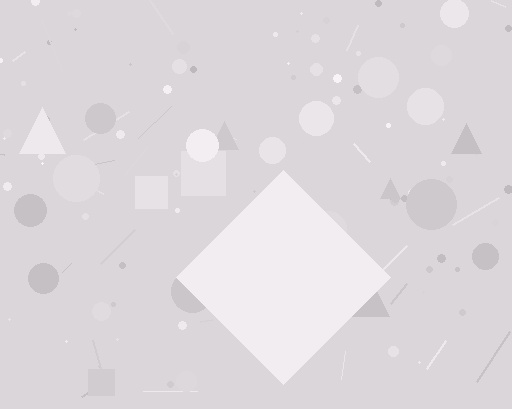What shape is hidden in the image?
A diamond is hidden in the image.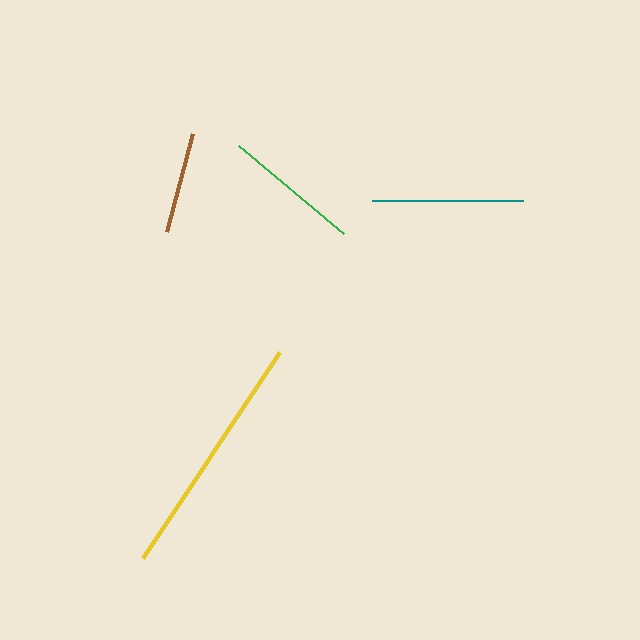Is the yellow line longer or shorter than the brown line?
The yellow line is longer than the brown line.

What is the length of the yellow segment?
The yellow segment is approximately 247 pixels long.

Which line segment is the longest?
The yellow line is the longest at approximately 247 pixels.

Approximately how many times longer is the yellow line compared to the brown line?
The yellow line is approximately 2.4 times the length of the brown line.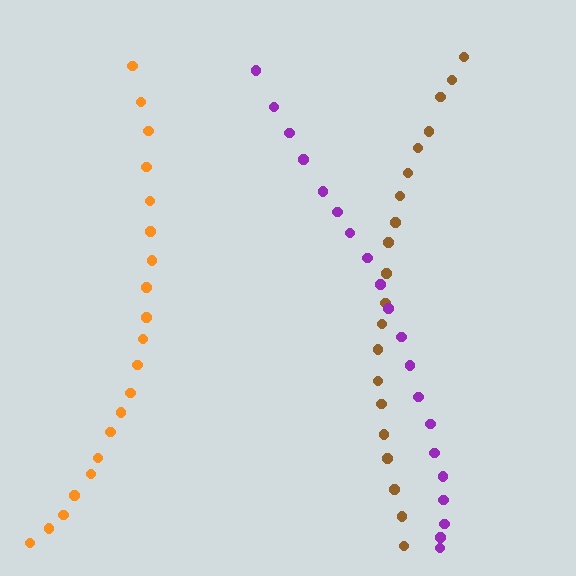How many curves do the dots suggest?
There are 3 distinct paths.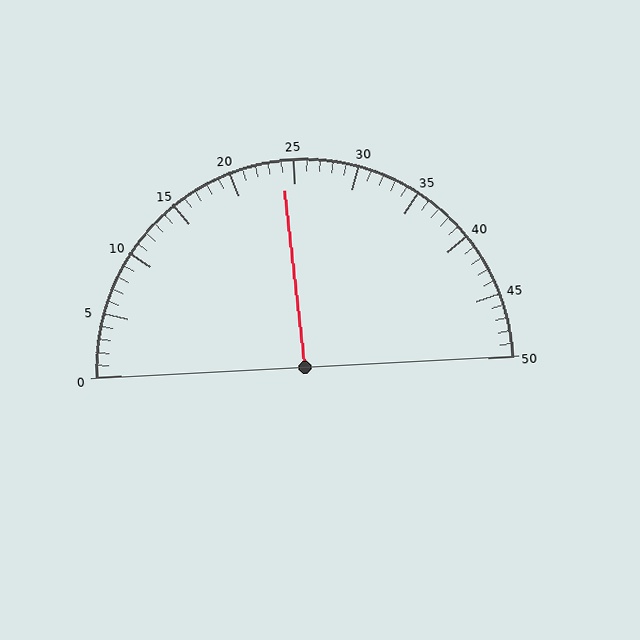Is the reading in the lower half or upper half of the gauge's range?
The reading is in the lower half of the range (0 to 50).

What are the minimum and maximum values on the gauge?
The gauge ranges from 0 to 50.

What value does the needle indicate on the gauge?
The needle indicates approximately 24.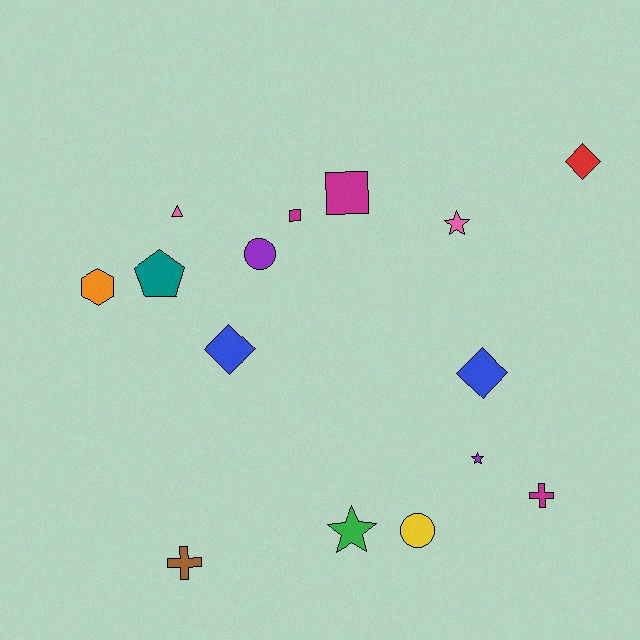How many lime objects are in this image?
There are no lime objects.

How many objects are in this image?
There are 15 objects.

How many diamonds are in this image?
There are 3 diamonds.